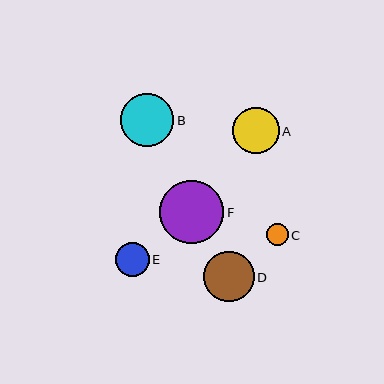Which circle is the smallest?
Circle C is the smallest with a size of approximately 22 pixels.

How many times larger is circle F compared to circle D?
Circle F is approximately 1.3 times the size of circle D.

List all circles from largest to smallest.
From largest to smallest: F, B, D, A, E, C.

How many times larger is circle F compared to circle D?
Circle F is approximately 1.3 times the size of circle D.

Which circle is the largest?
Circle F is the largest with a size of approximately 64 pixels.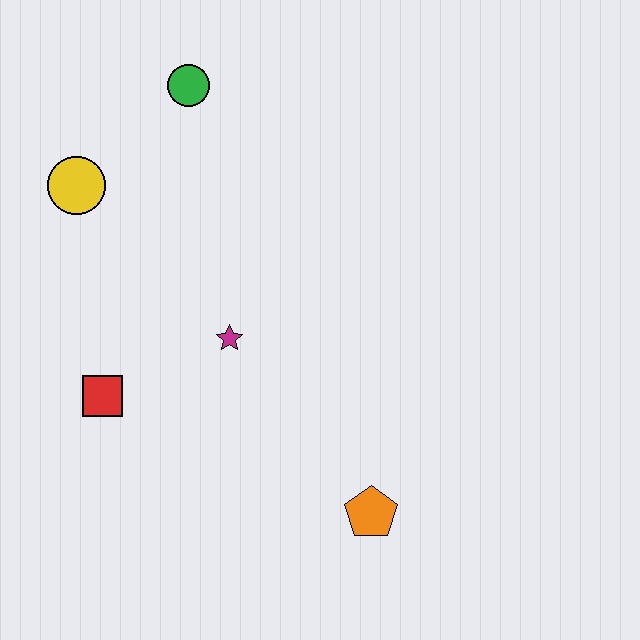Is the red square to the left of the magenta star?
Yes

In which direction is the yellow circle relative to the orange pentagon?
The yellow circle is above the orange pentagon.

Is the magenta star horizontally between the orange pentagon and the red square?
Yes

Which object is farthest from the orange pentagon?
The green circle is farthest from the orange pentagon.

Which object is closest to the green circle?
The yellow circle is closest to the green circle.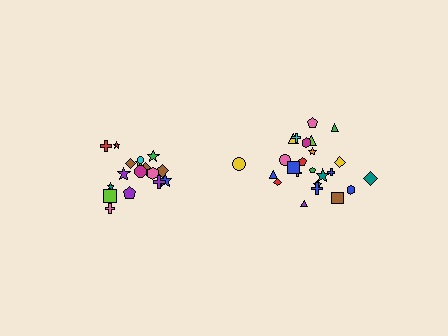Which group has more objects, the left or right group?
The right group.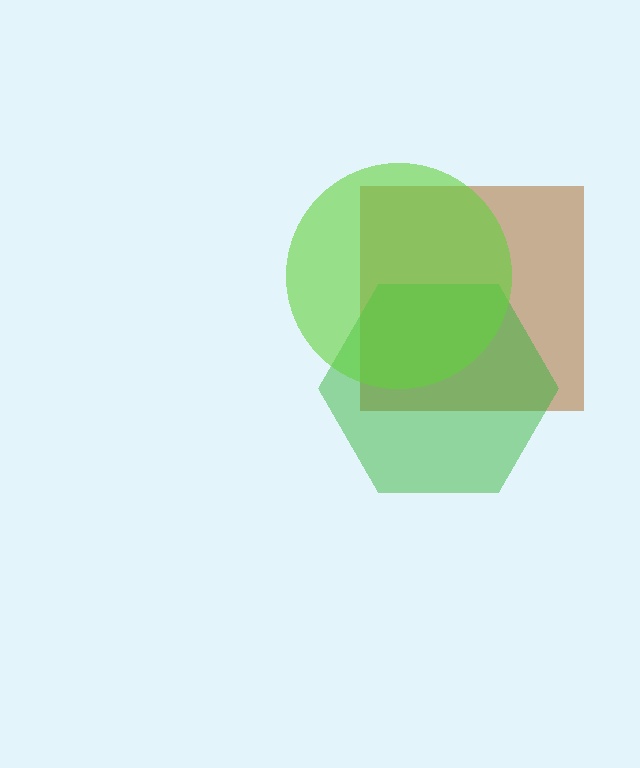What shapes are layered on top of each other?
The layered shapes are: a brown square, a green hexagon, a lime circle.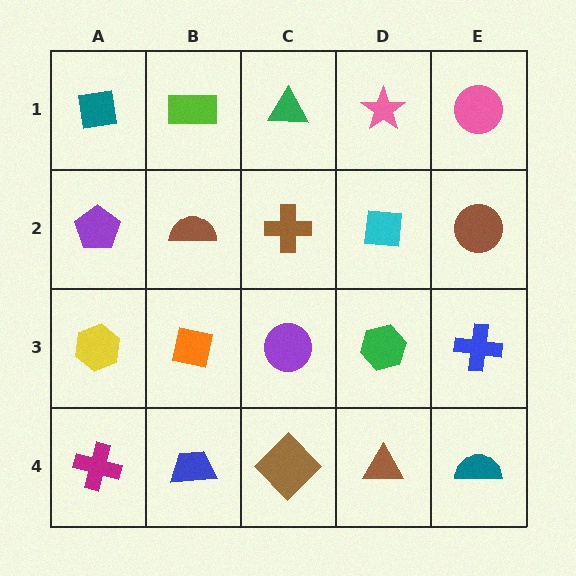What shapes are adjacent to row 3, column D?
A cyan square (row 2, column D), a brown triangle (row 4, column D), a purple circle (row 3, column C), a blue cross (row 3, column E).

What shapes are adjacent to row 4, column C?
A purple circle (row 3, column C), a blue trapezoid (row 4, column B), a brown triangle (row 4, column D).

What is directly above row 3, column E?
A brown circle.